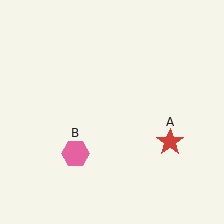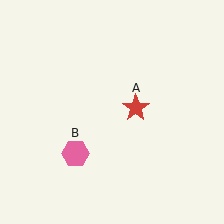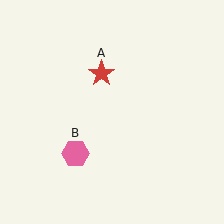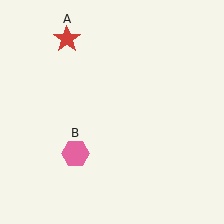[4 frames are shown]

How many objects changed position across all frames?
1 object changed position: red star (object A).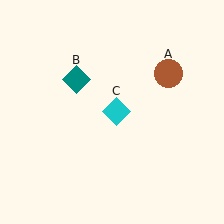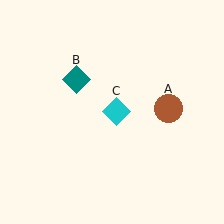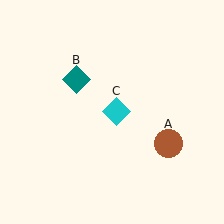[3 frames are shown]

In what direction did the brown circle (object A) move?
The brown circle (object A) moved down.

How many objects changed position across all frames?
1 object changed position: brown circle (object A).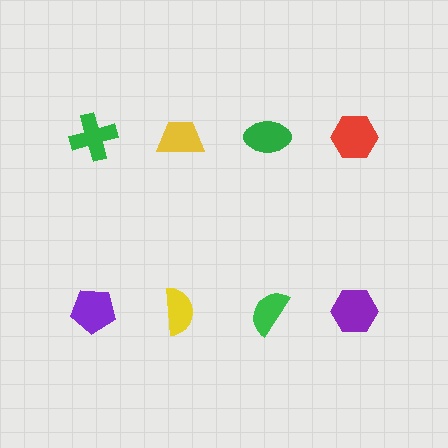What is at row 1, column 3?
A green ellipse.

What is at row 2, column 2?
A yellow semicircle.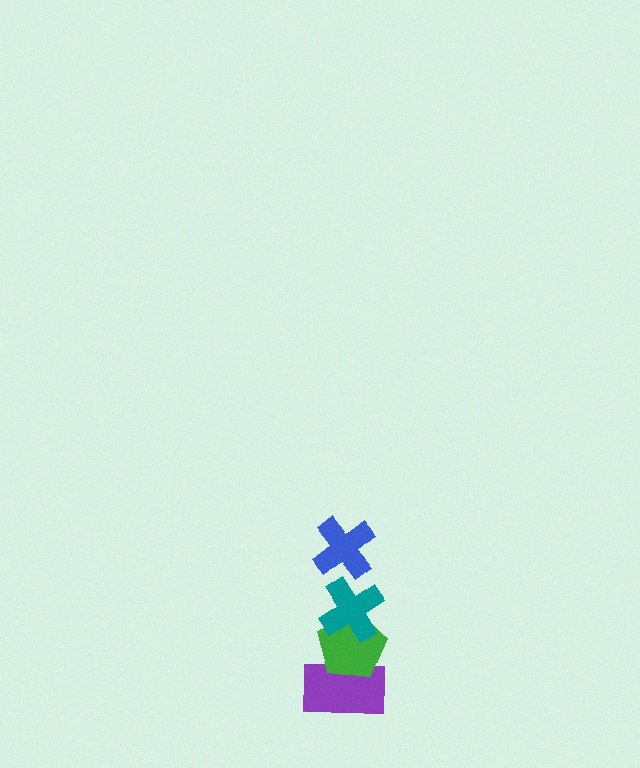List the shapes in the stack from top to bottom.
From top to bottom: the blue cross, the teal cross, the green pentagon, the purple rectangle.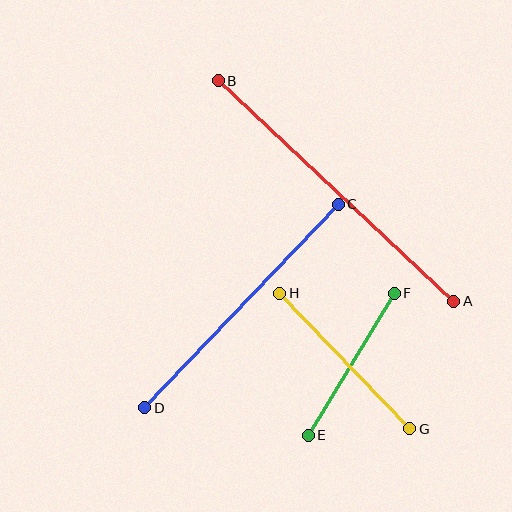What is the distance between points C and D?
The distance is approximately 281 pixels.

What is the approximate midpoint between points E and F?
The midpoint is at approximately (351, 364) pixels.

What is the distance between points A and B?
The distance is approximately 323 pixels.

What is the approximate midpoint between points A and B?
The midpoint is at approximately (336, 191) pixels.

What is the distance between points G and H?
The distance is approximately 188 pixels.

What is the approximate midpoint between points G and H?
The midpoint is at approximately (345, 361) pixels.